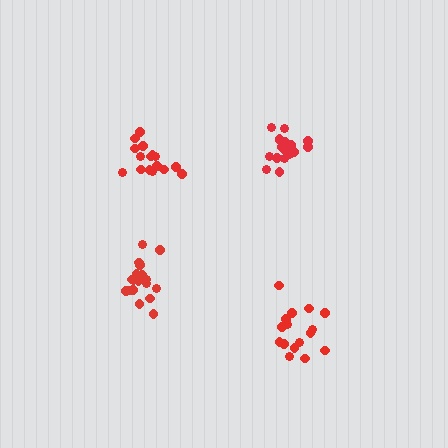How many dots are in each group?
Group 1: 17 dots, Group 2: 16 dots, Group 3: 18 dots, Group 4: 18 dots (69 total).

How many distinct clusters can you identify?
There are 4 distinct clusters.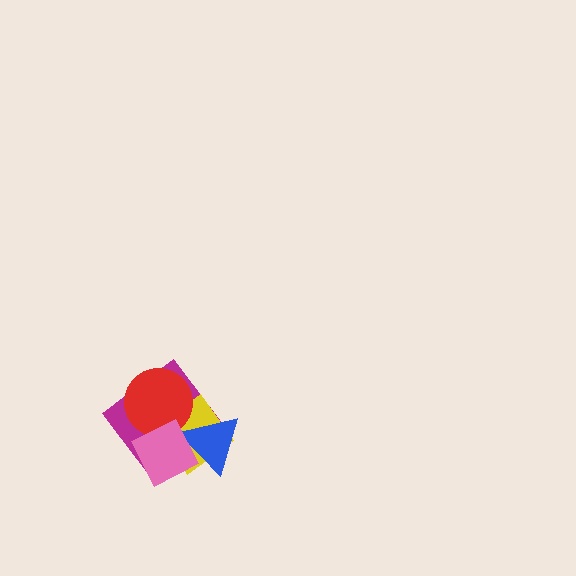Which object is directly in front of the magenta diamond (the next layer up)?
The yellow diamond is directly in front of the magenta diamond.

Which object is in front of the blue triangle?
The pink diamond is in front of the blue triangle.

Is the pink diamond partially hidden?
No, no other shape covers it.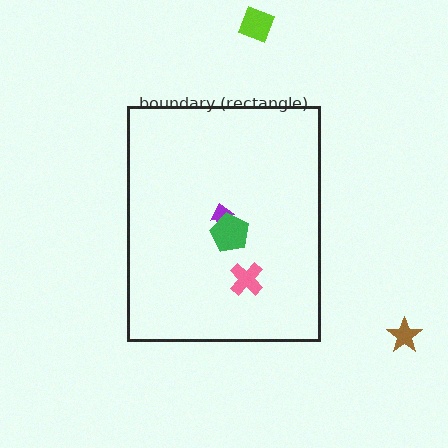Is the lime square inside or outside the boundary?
Outside.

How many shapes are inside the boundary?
3 inside, 2 outside.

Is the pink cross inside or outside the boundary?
Inside.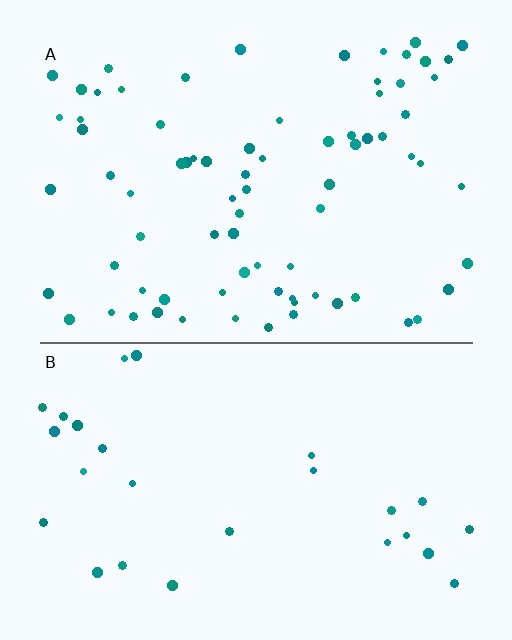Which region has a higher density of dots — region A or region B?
A (the top).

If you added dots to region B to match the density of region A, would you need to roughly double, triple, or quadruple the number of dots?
Approximately triple.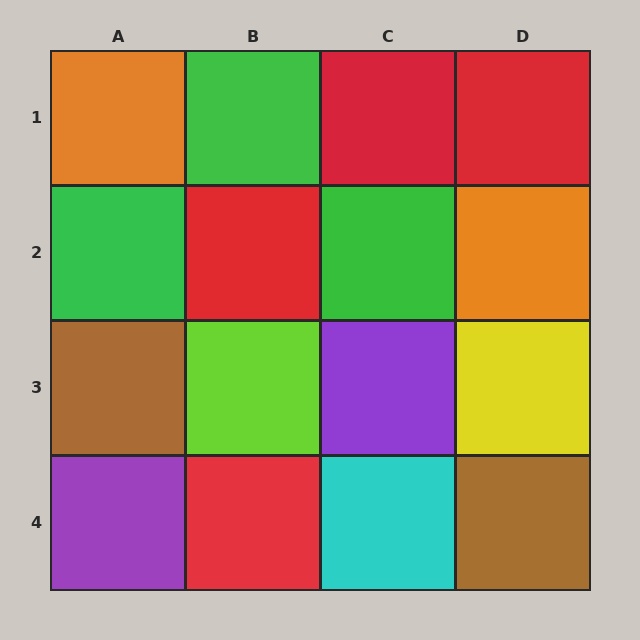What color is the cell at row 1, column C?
Red.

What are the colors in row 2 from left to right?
Green, red, green, orange.